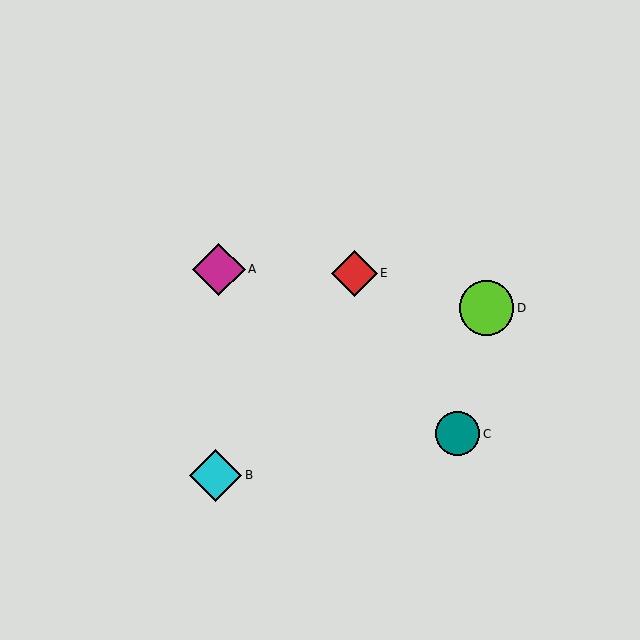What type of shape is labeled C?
Shape C is a teal circle.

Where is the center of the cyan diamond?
The center of the cyan diamond is at (216, 475).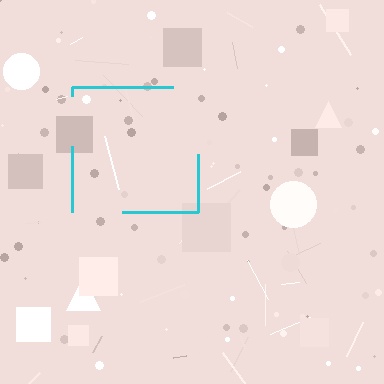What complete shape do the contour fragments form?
The contour fragments form a square.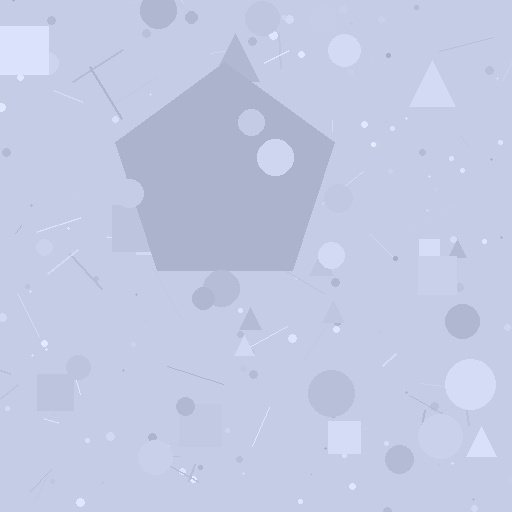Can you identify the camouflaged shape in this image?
The camouflaged shape is a pentagon.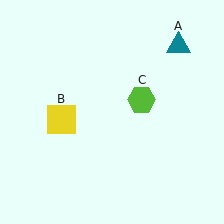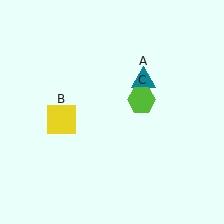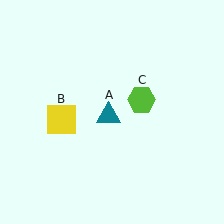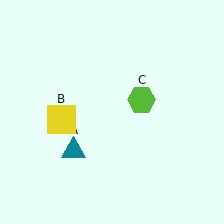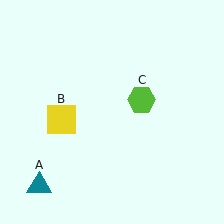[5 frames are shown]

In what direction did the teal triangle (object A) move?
The teal triangle (object A) moved down and to the left.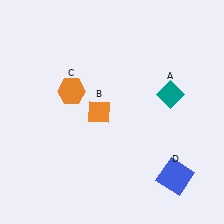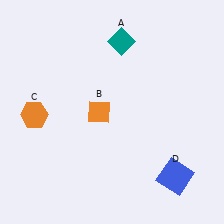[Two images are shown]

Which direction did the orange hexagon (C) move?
The orange hexagon (C) moved left.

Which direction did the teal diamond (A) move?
The teal diamond (A) moved up.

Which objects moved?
The objects that moved are: the teal diamond (A), the orange hexagon (C).